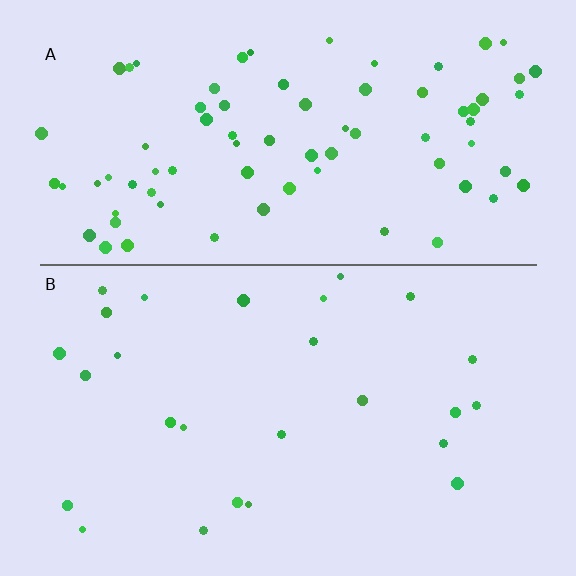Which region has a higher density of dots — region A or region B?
A (the top).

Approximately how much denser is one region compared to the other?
Approximately 3.0× — region A over region B.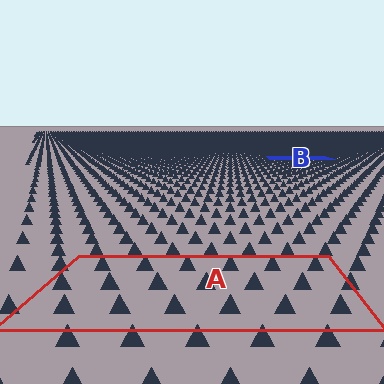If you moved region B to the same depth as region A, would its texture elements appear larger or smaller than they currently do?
They would appear larger. At a closer depth, the same texture elements are projected at a bigger on-screen size.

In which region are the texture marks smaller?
The texture marks are smaller in region B, because it is farther away.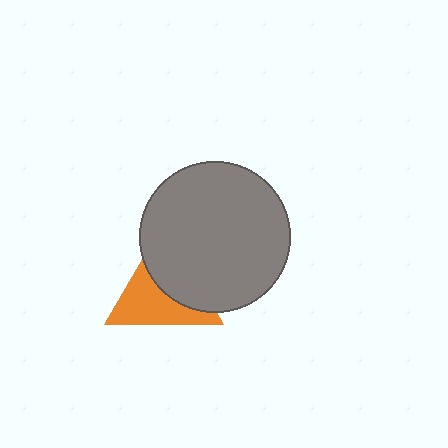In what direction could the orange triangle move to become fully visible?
The orange triangle could move toward the lower-left. That would shift it out from behind the gray circle entirely.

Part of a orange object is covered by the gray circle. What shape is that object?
It is a triangle.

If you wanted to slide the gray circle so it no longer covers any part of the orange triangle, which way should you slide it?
Slide it toward the upper-right — that is the most direct way to separate the two shapes.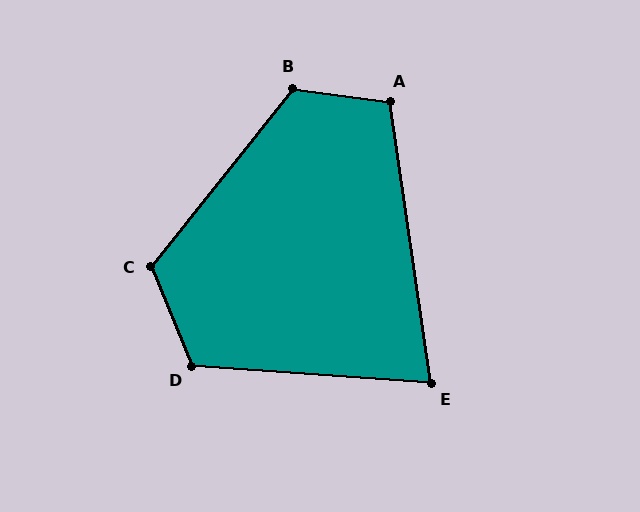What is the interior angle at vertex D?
Approximately 116 degrees (obtuse).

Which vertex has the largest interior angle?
B, at approximately 121 degrees.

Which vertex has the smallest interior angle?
E, at approximately 78 degrees.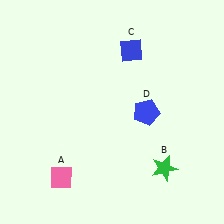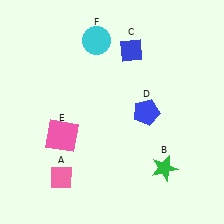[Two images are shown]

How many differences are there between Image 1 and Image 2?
There are 2 differences between the two images.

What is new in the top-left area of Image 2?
A cyan circle (F) was added in the top-left area of Image 2.